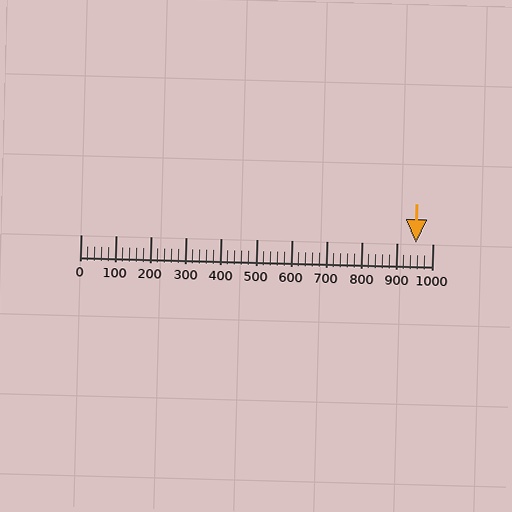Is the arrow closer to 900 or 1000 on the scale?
The arrow is closer to 1000.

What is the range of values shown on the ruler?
The ruler shows values from 0 to 1000.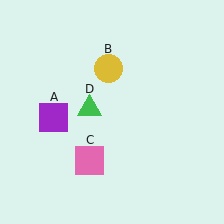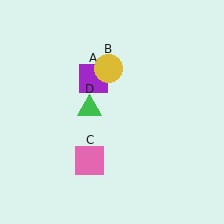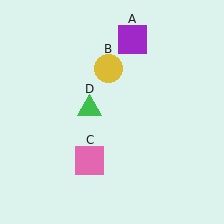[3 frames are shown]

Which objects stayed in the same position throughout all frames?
Yellow circle (object B) and pink square (object C) and green triangle (object D) remained stationary.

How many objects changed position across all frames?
1 object changed position: purple square (object A).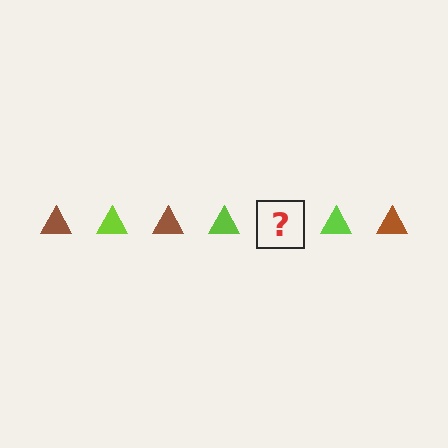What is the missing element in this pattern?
The missing element is a brown triangle.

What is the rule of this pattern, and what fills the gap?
The rule is that the pattern cycles through brown, lime triangles. The gap should be filled with a brown triangle.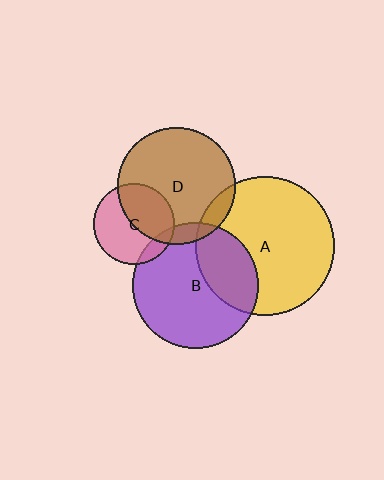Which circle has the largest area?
Circle A (yellow).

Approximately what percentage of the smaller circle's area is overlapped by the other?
Approximately 10%.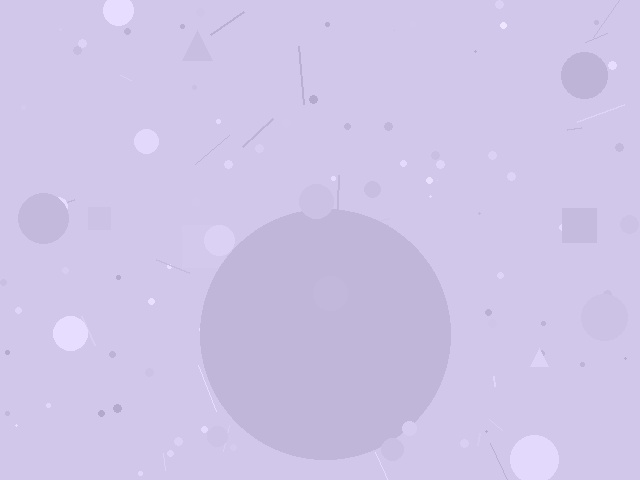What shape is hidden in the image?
A circle is hidden in the image.